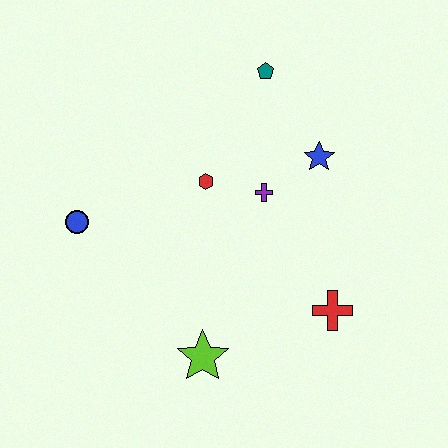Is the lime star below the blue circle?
Yes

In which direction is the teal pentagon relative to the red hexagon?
The teal pentagon is above the red hexagon.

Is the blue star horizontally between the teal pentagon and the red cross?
Yes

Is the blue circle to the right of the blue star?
No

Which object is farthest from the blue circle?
The red cross is farthest from the blue circle.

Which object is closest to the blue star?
The purple cross is closest to the blue star.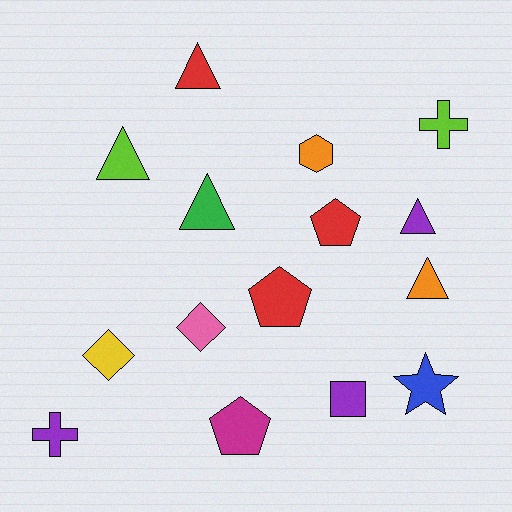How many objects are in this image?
There are 15 objects.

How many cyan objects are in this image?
There are no cyan objects.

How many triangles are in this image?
There are 5 triangles.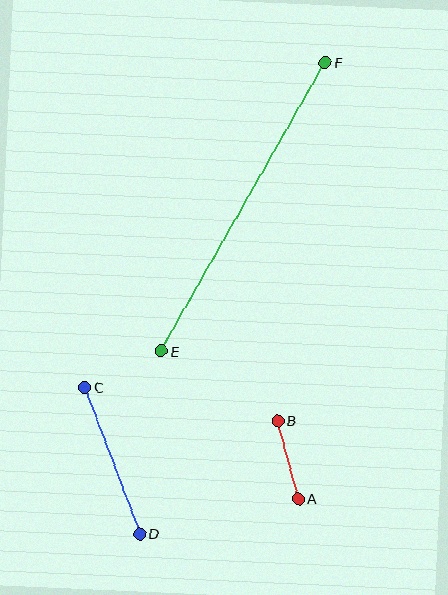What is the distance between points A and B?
The distance is approximately 81 pixels.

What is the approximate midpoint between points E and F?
The midpoint is at approximately (243, 207) pixels.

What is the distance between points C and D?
The distance is approximately 157 pixels.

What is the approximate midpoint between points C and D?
The midpoint is at approximately (112, 461) pixels.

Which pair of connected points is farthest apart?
Points E and F are farthest apart.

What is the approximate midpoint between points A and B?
The midpoint is at approximately (288, 460) pixels.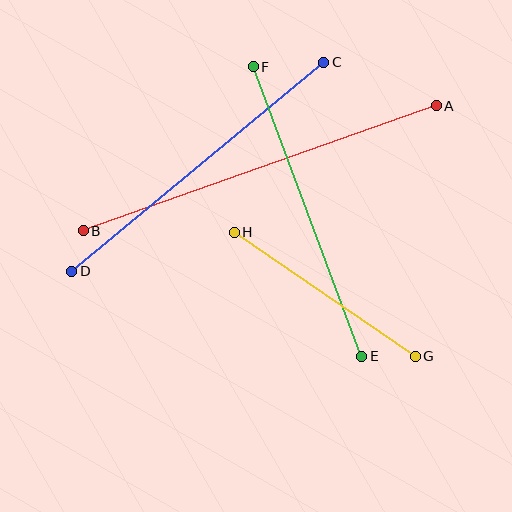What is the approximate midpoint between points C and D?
The midpoint is at approximately (198, 167) pixels.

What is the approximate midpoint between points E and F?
The midpoint is at approximately (307, 211) pixels.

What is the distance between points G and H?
The distance is approximately 219 pixels.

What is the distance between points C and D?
The distance is approximately 327 pixels.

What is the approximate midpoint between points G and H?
The midpoint is at approximately (325, 294) pixels.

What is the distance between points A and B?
The distance is approximately 375 pixels.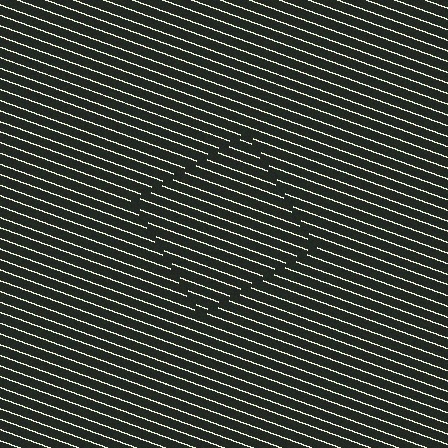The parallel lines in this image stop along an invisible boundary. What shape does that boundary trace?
An illusory square. The interior of the shape contains the same grating, shifted by half a period — the contour is defined by the phase discontinuity where line-ends from the inner and outer gratings abut.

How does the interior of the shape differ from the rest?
The interior of the shape contains the same grating, shifted by half a period — the contour is defined by the phase discontinuity where line-ends from the inner and outer gratings abut.